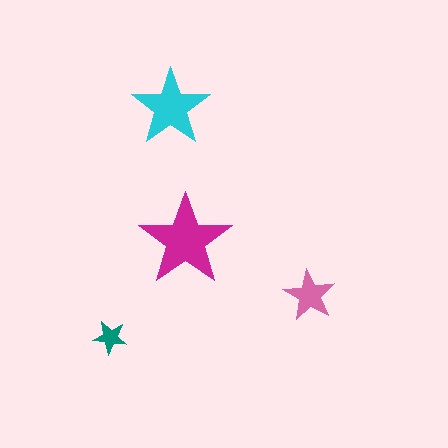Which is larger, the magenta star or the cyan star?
The magenta one.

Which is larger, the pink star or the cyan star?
The cyan one.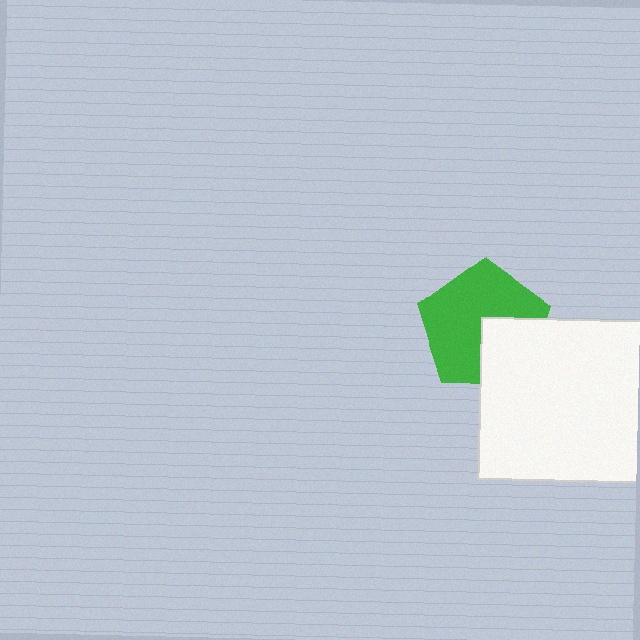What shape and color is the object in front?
The object in front is a white square.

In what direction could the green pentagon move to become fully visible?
The green pentagon could move toward the upper-left. That would shift it out from behind the white square entirely.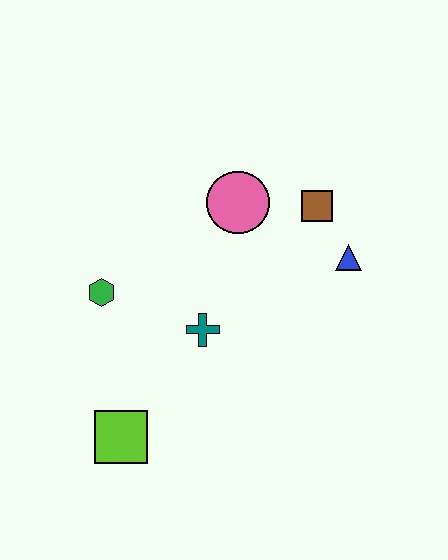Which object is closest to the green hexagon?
The teal cross is closest to the green hexagon.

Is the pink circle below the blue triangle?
No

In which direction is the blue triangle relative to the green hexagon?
The blue triangle is to the right of the green hexagon.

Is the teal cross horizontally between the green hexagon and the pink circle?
Yes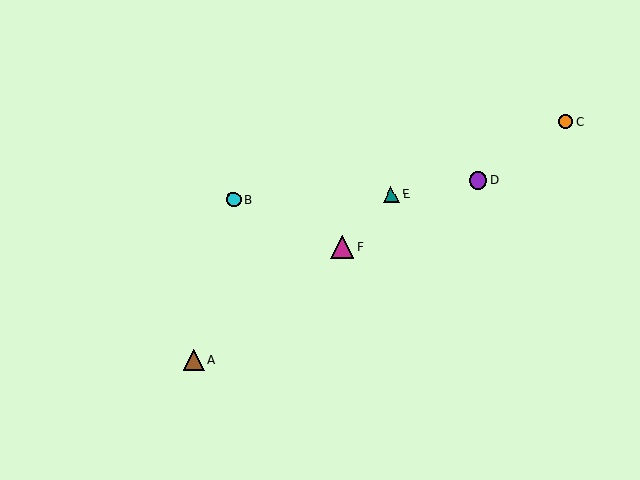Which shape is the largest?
The magenta triangle (labeled F) is the largest.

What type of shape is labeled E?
Shape E is a teal triangle.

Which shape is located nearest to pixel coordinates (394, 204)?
The teal triangle (labeled E) at (391, 194) is nearest to that location.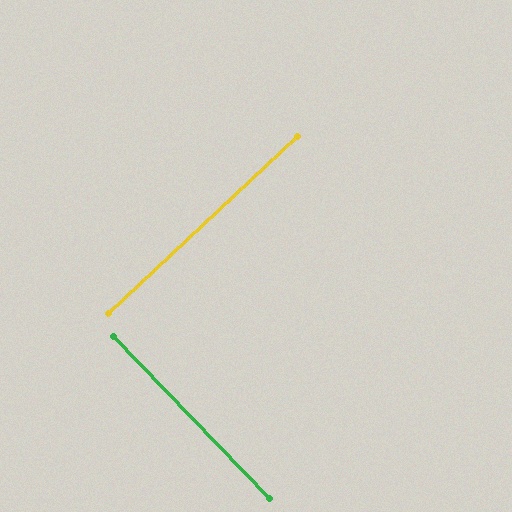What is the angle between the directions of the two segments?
Approximately 89 degrees.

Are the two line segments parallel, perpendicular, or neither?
Perpendicular — they meet at approximately 89°.